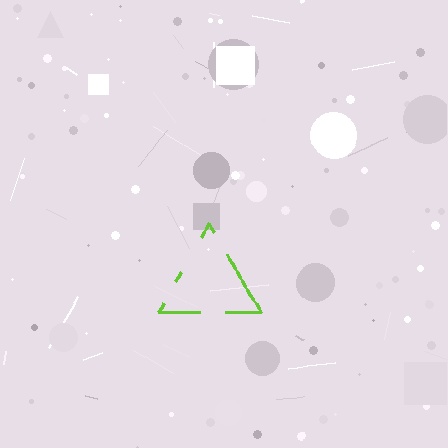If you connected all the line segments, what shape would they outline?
They would outline a triangle.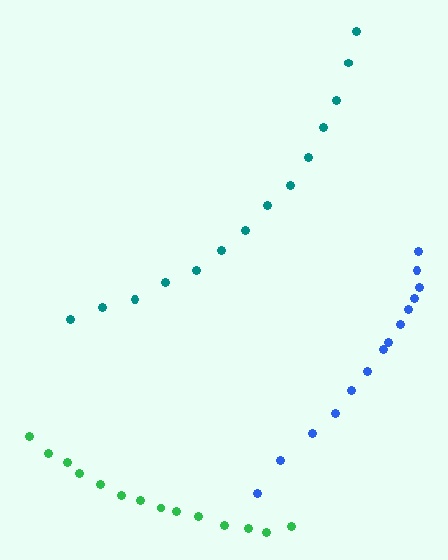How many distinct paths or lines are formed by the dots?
There are 3 distinct paths.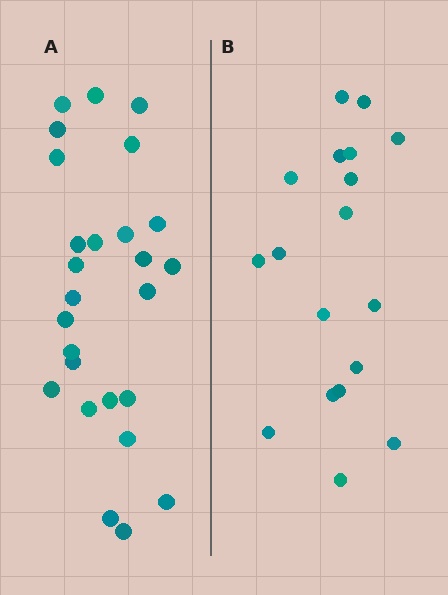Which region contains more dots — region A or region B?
Region A (the left region) has more dots.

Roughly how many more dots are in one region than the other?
Region A has roughly 8 or so more dots than region B.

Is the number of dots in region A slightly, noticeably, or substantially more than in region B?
Region A has noticeably more, but not dramatically so. The ratio is roughly 1.4 to 1.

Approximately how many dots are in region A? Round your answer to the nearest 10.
About 30 dots. (The exact count is 26, which rounds to 30.)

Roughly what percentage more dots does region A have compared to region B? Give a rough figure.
About 45% more.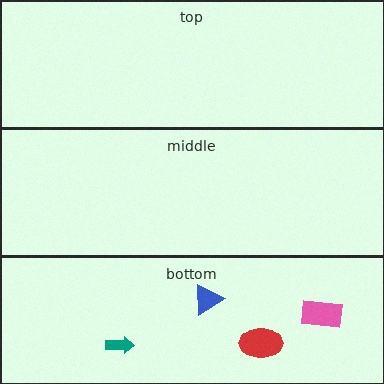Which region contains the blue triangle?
The bottom region.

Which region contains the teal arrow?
The bottom region.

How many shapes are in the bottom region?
4.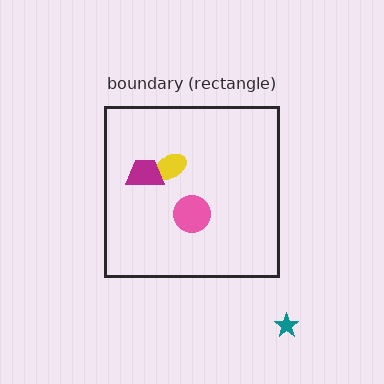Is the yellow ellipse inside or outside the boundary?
Inside.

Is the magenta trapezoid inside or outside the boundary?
Inside.